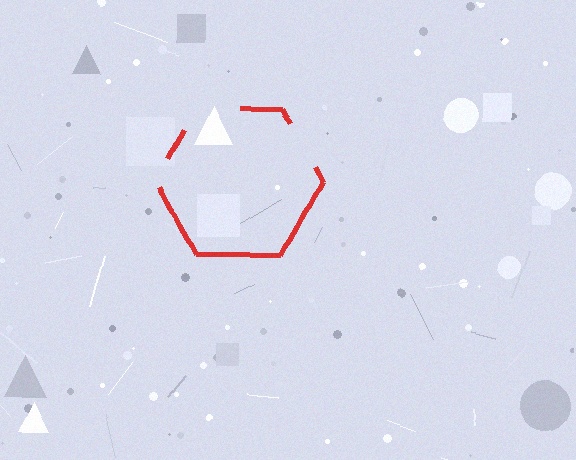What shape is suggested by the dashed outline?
The dashed outline suggests a hexagon.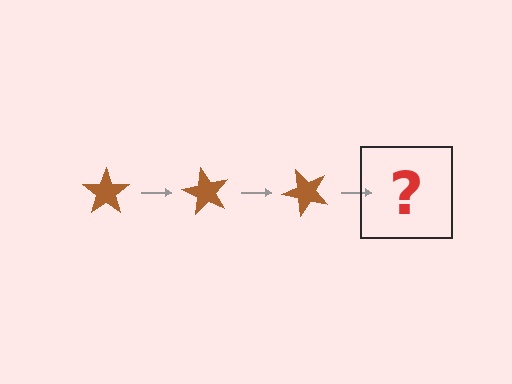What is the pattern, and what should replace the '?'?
The pattern is that the star rotates 60 degrees each step. The '?' should be a brown star rotated 180 degrees.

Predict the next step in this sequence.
The next step is a brown star rotated 180 degrees.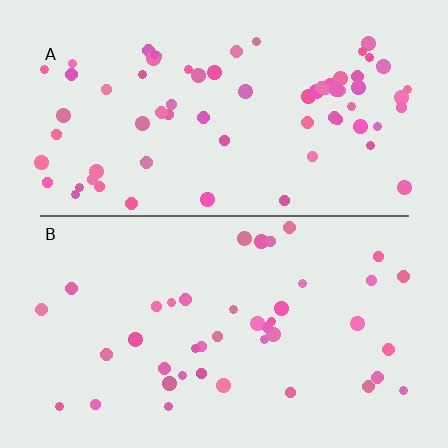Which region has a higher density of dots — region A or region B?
A (the top).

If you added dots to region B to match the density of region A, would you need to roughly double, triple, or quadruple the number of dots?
Approximately double.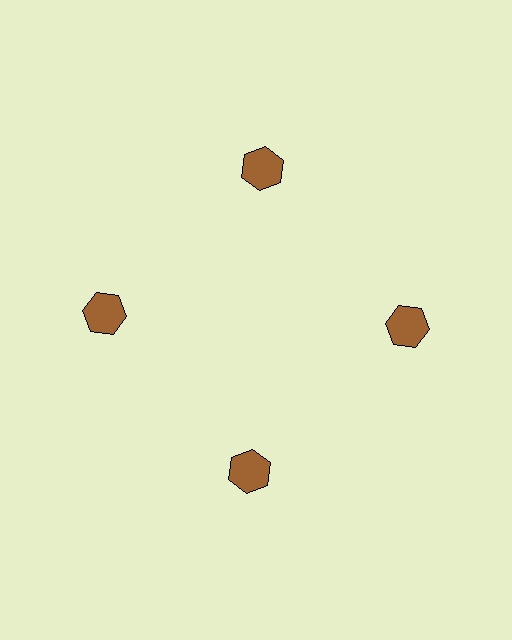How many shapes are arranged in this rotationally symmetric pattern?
There are 4 shapes, arranged in 4 groups of 1.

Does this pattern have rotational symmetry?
Yes, this pattern has 4-fold rotational symmetry. It looks the same after rotating 90 degrees around the center.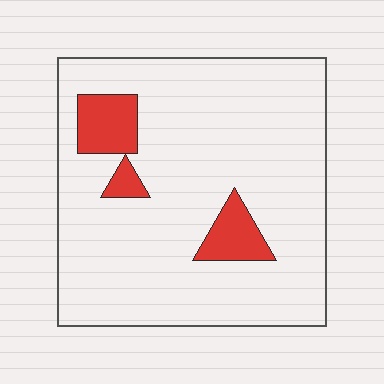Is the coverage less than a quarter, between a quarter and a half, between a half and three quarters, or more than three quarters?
Less than a quarter.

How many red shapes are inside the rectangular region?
3.